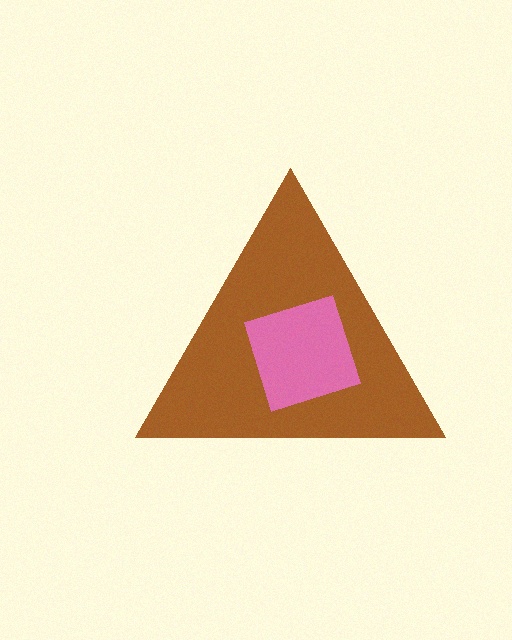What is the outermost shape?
The brown triangle.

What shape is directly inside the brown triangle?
The pink square.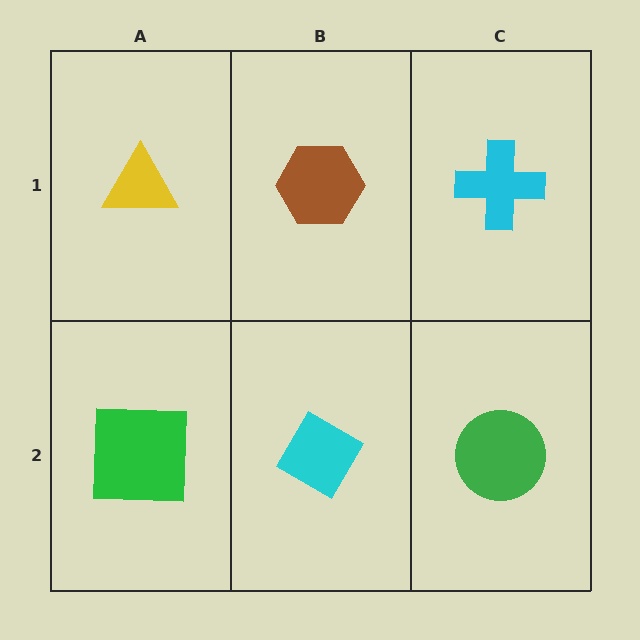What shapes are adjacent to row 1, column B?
A cyan diamond (row 2, column B), a yellow triangle (row 1, column A), a cyan cross (row 1, column C).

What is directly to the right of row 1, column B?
A cyan cross.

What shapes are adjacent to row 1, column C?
A green circle (row 2, column C), a brown hexagon (row 1, column B).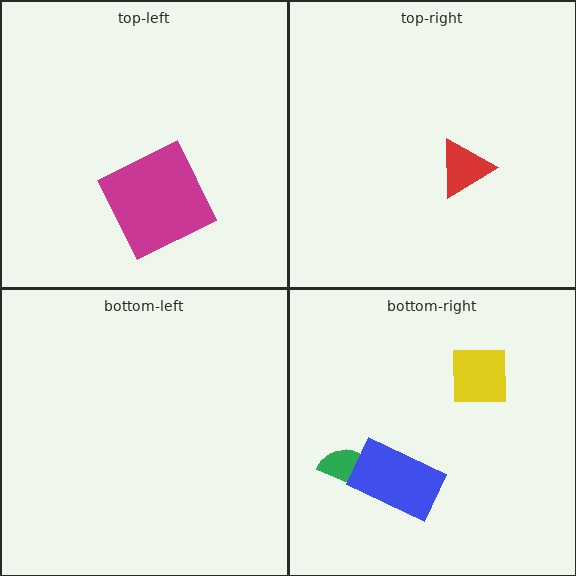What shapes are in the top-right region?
The red triangle.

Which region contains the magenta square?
The top-left region.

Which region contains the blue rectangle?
The bottom-right region.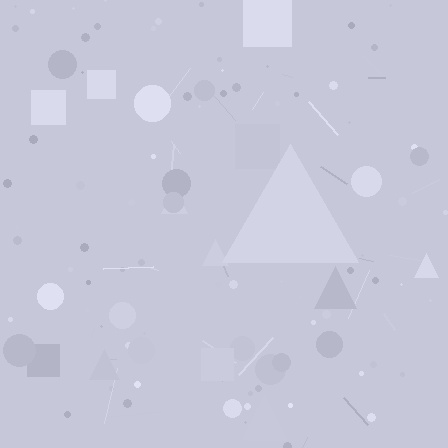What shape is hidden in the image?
A triangle is hidden in the image.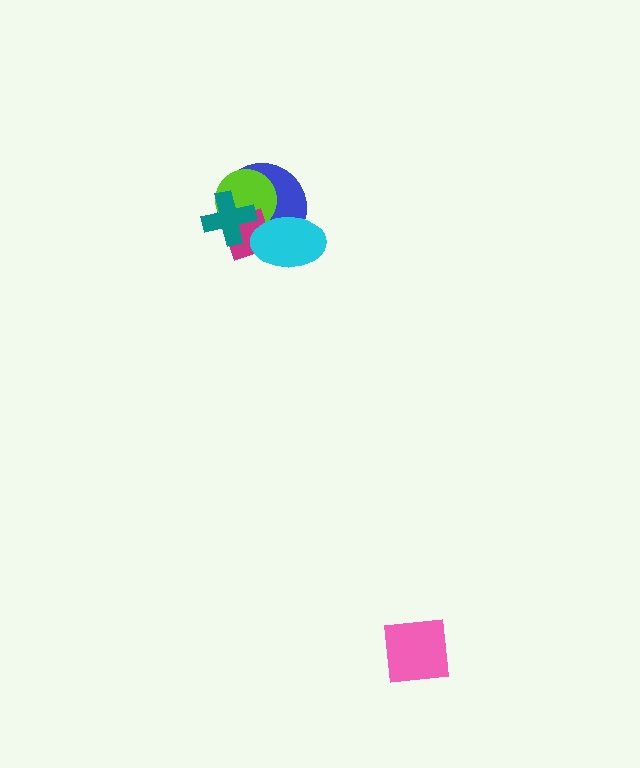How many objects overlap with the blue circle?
4 objects overlap with the blue circle.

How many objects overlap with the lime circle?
4 objects overlap with the lime circle.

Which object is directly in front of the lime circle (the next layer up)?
The magenta diamond is directly in front of the lime circle.